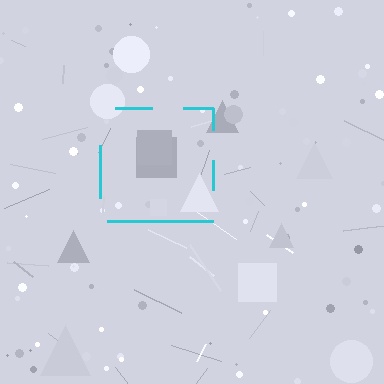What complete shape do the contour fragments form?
The contour fragments form a square.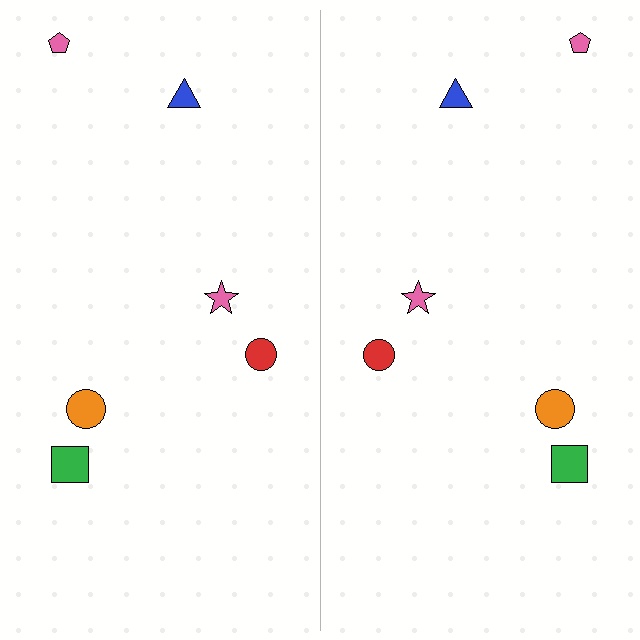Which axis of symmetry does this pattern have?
The pattern has a vertical axis of symmetry running through the center of the image.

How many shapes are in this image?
There are 12 shapes in this image.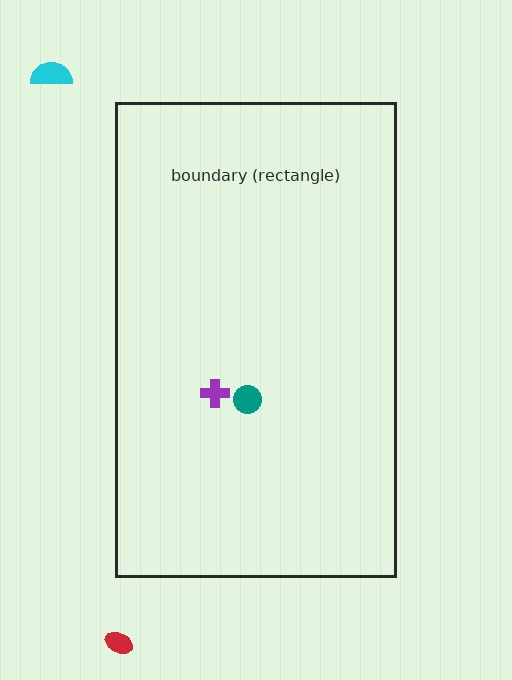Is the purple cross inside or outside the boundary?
Inside.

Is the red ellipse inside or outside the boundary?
Outside.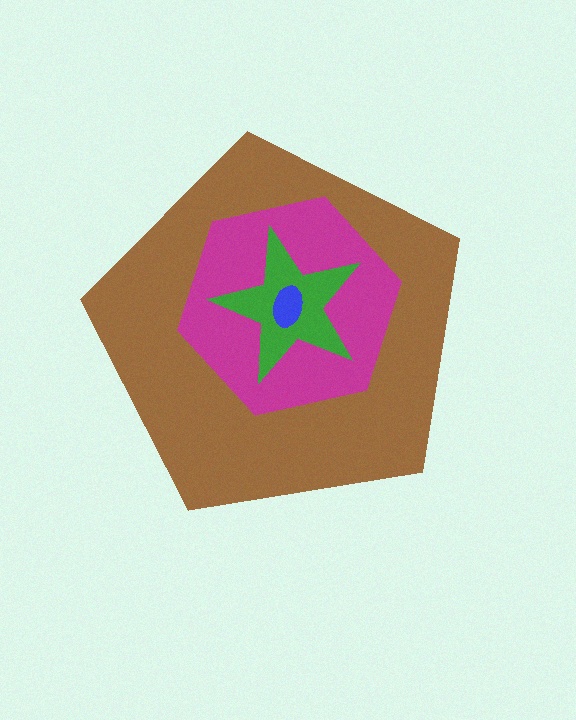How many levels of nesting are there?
4.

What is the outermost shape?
The brown pentagon.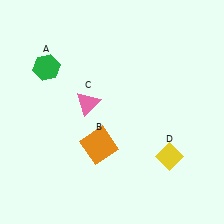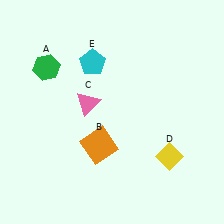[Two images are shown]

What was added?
A cyan pentagon (E) was added in Image 2.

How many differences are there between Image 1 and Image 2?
There is 1 difference between the two images.